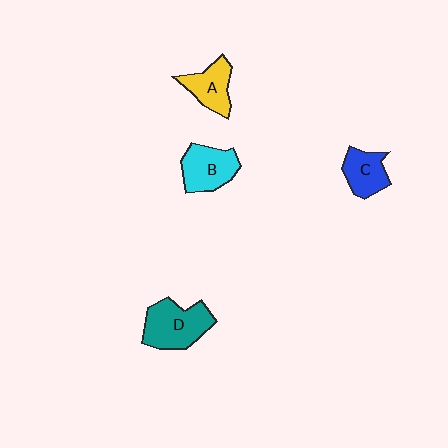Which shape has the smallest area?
Shape C (blue).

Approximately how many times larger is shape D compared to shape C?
Approximately 1.6 times.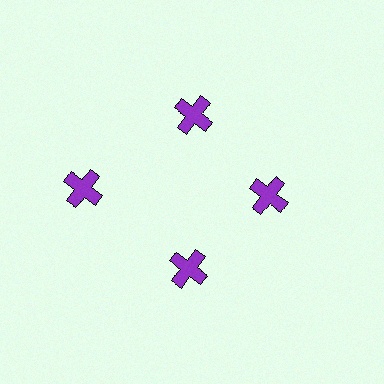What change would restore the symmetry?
The symmetry would be restored by moving it inward, back onto the ring so that all 4 crosses sit at equal angles and equal distance from the center.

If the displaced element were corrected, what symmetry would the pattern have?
It would have 4-fold rotational symmetry — the pattern would map onto itself every 90 degrees.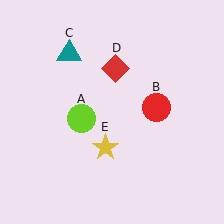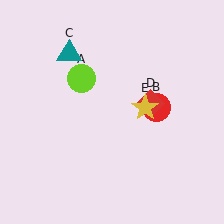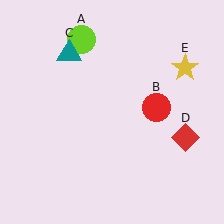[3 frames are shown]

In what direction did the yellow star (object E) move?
The yellow star (object E) moved up and to the right.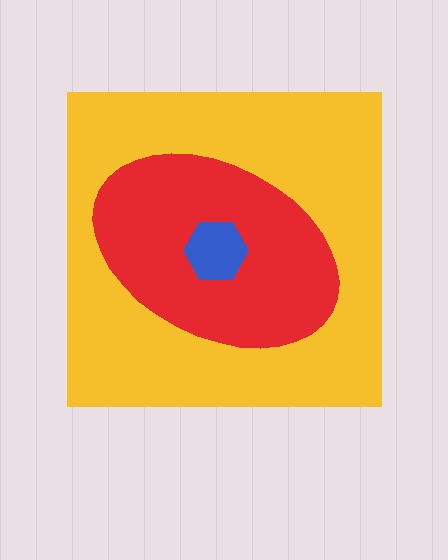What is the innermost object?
The blue hexagon.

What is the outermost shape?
The yellow square.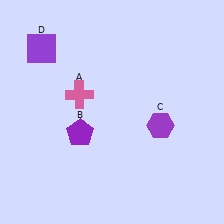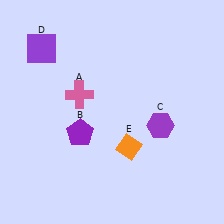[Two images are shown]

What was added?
An orange diamond (E) was added in Image 2.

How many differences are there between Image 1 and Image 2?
There is 1 difference between the two images.